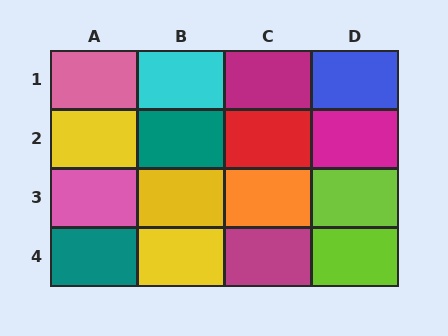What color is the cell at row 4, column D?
Lime.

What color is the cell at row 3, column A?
Pink.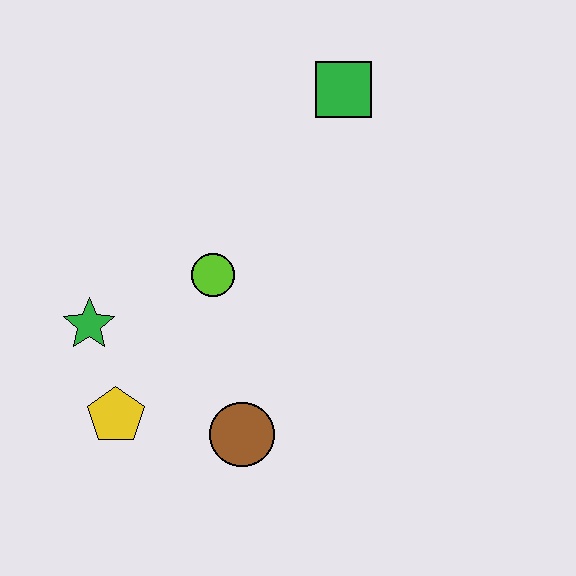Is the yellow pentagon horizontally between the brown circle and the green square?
No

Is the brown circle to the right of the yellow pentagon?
Yes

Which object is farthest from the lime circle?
The green square is farthest from the lime circle.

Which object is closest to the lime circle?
The green star is closest to the lime circle.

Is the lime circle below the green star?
No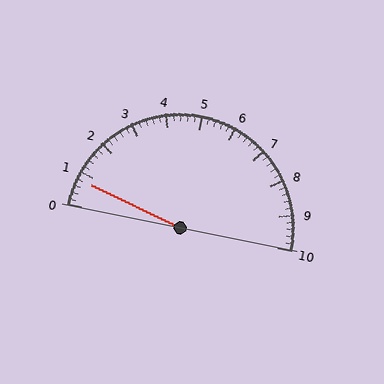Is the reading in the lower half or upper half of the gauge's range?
The reading is in the lower half of the range (0 to 10).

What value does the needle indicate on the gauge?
The needle indicates approximately 0.8.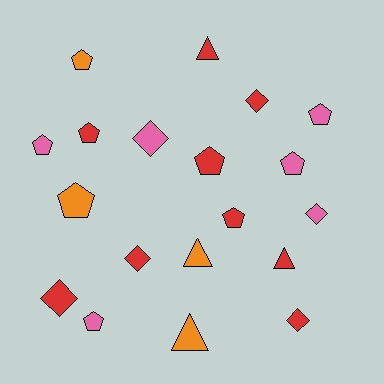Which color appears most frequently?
Red, with 9 objects.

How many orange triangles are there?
There are 2 orange triangles.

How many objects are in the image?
There are 19 objects.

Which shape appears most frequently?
Pentagon, with 9 objects.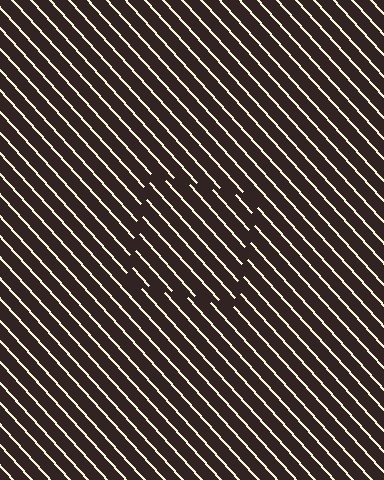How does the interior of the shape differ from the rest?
The interior of the shape contains the same grating, shifted by half a period — the contour is defined by the phase discontinuity where line-ends from the inner and outer gratings abut.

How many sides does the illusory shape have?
4 sides — the line-ends trace a square.